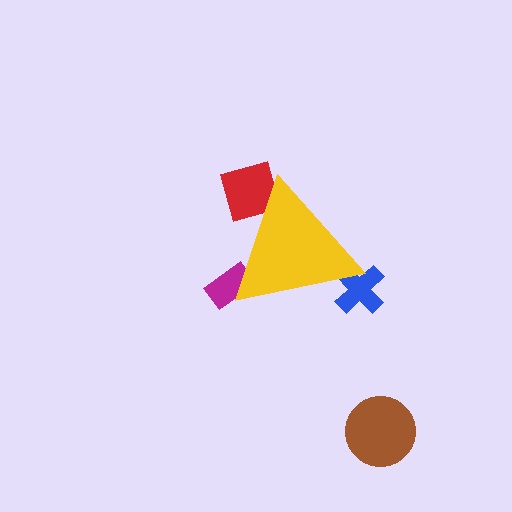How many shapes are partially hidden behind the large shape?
3 shapes are partially hidden.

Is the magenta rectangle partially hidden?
Yes, the magenta rectangle is partially hidden behind the yellow triangle.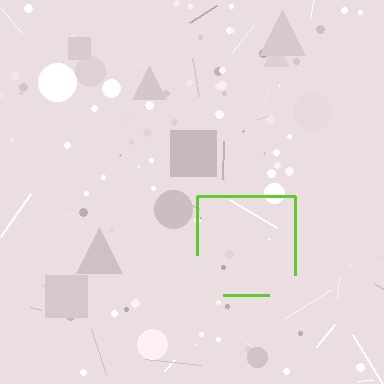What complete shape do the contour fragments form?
The contour fragments form a square.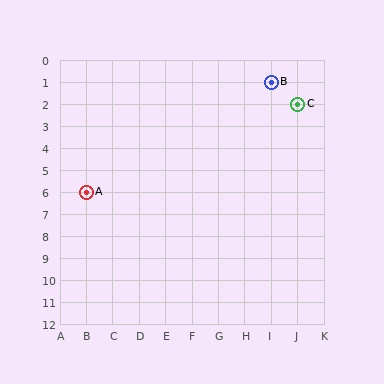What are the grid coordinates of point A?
Point A is at grid coordinates (B, 6).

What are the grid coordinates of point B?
Point B is at grid coordinates (I, 1).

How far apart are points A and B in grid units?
Points A and B are 7 columns and 5 rows apart (about 8.6 grid units diagonally).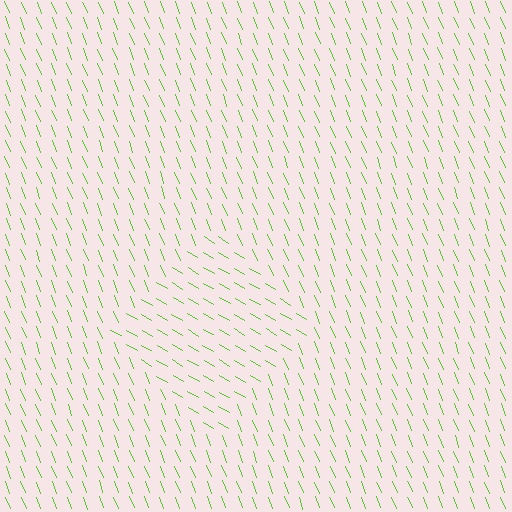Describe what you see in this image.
The image is filled with small lime line segments. A diamond region in the image has lines oriented differently from the surrounding lines, creating a visible texture boundary.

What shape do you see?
I see a diamond.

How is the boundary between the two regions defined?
The boundary is defined purely by a change in line orientation (approximately 38 degrees difference). All lines are the same color and thickness.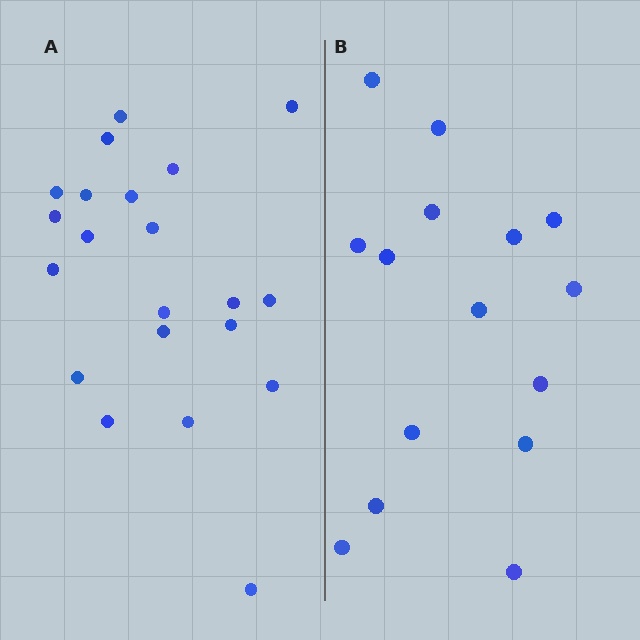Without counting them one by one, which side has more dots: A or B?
Region A (the left region) has more dots.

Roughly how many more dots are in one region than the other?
Region A has about 6 more dots than region B.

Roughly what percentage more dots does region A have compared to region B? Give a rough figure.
About 40% more.